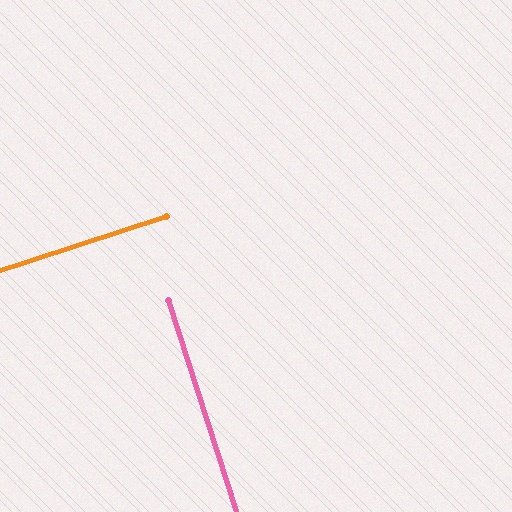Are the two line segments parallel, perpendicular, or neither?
Perpendicular — they meet at approximately 90°.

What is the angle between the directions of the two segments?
Approximately 90 degrees.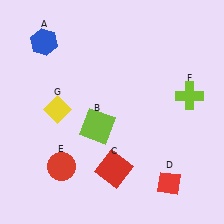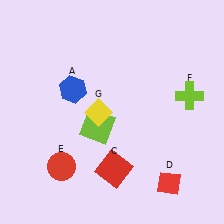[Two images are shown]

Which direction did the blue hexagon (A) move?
The blue hexagon (A) moved down.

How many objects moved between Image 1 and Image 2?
2 objects moved between the two images.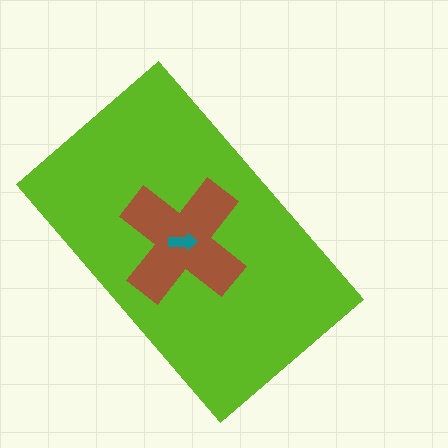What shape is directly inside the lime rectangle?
The brown cross.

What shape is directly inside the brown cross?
The teal arrow.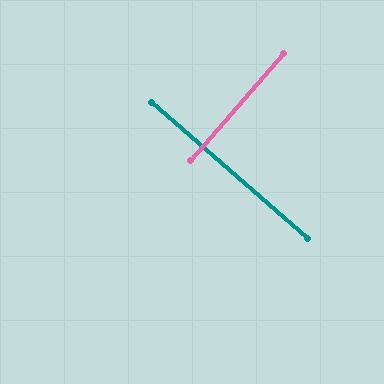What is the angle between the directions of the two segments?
Approximately 90 degrees.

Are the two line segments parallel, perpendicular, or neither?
Perpendicular — they meet at approximately 90°.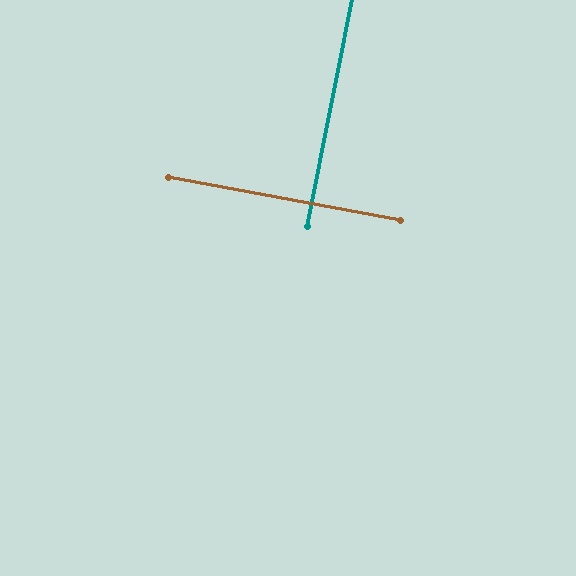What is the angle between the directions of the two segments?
Approximately 89 degrees.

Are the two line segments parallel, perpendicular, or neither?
Perpendicular — they meet at approximately 89°.